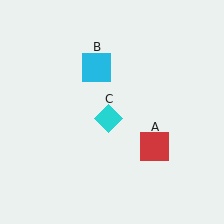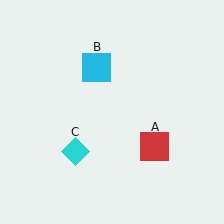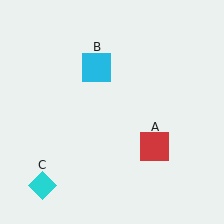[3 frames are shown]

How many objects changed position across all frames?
1 object changed position: cyan diamond (object C).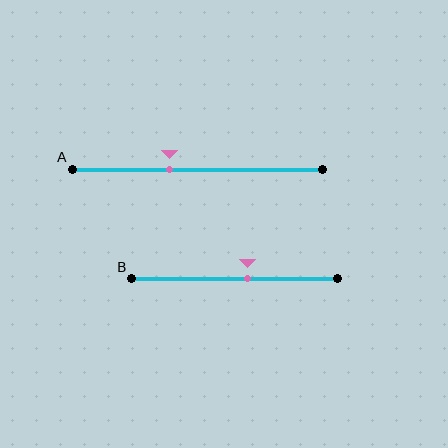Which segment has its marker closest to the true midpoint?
Segment B has its marker closest to the true midpoint.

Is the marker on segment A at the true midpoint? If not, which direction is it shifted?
No, the marker on segment A is shifted to the left by about 11% of the segment length.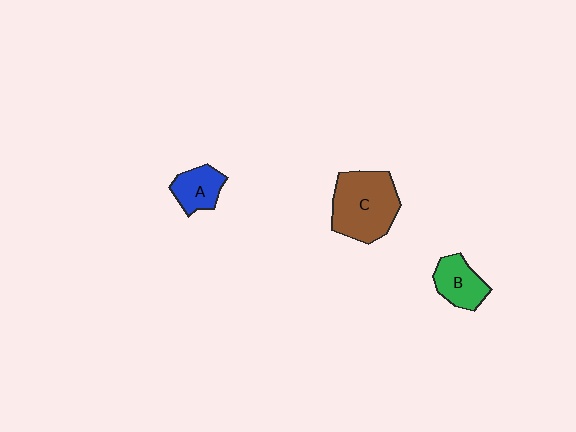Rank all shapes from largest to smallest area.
From largest to smallest: C (brown), B (green), A (blue).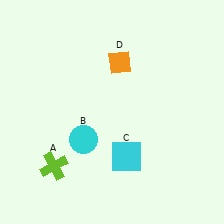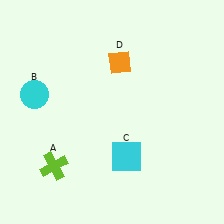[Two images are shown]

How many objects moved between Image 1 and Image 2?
1 object moved between the two images.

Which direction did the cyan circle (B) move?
The cyan circle (B) moved left.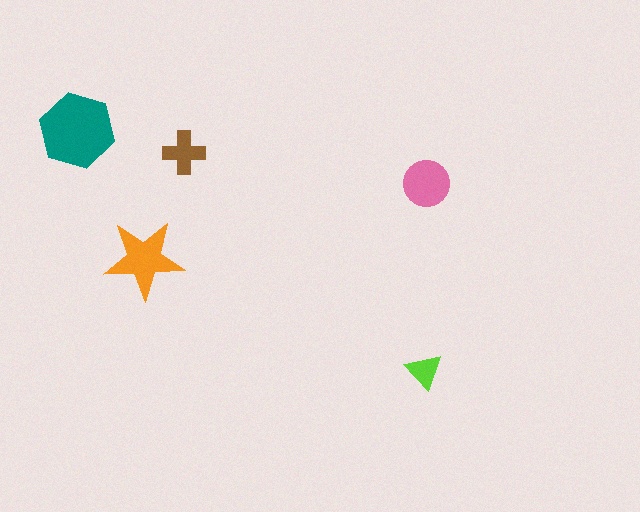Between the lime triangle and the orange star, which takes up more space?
The orange star.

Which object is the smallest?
The lime triangle.